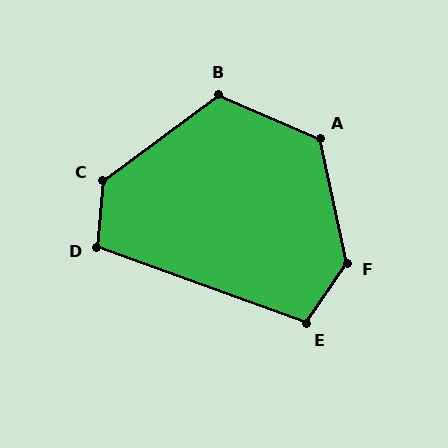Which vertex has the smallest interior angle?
E, at approximately 104 degrees.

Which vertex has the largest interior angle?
F, at approximately 134 degrees.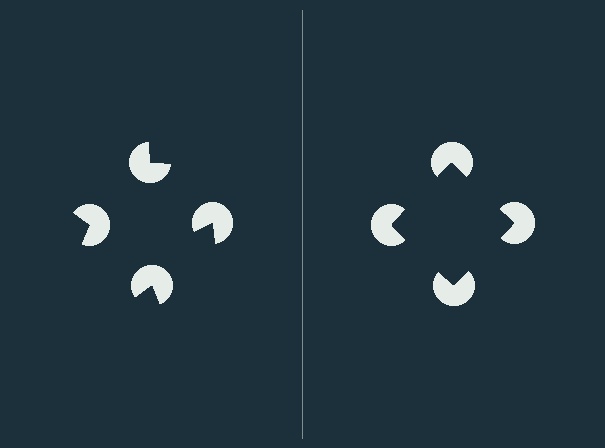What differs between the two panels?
The pac-man discs are positioned identically on both sides; only the wedge orientations differ. On the right they align to a square; on the left they are misaligned.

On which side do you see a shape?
An illusory square appears on the right side. On the left side the wedge cuts are rotated, so no coherent shape forms.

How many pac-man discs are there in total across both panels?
8 — 4 on each side.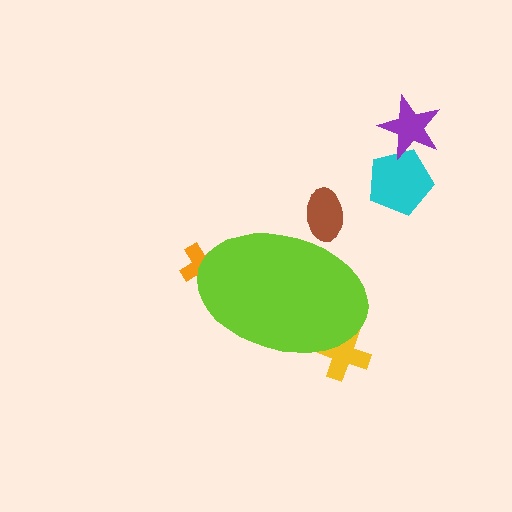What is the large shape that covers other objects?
A lime ellipse.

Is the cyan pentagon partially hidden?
No, the cyan pentagon is fully visible.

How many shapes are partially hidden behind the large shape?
3 shapes are partially hidden.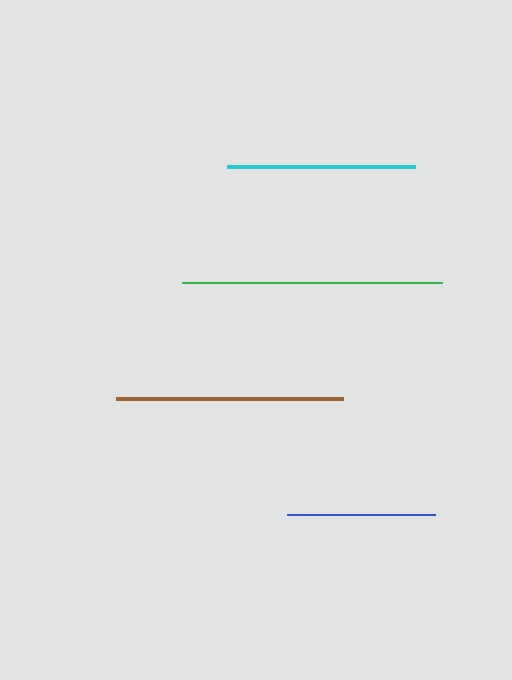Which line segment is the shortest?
The blue line is the shortest at approximately 148 pixels.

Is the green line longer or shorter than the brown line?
The green line is longer than the brown line.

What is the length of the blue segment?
The blue segment is approximately 148 pixels long.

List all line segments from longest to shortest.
From longest to shortest: green, brown, cyan, blue.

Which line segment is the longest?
The green line is the longest at approximately 260 pixels.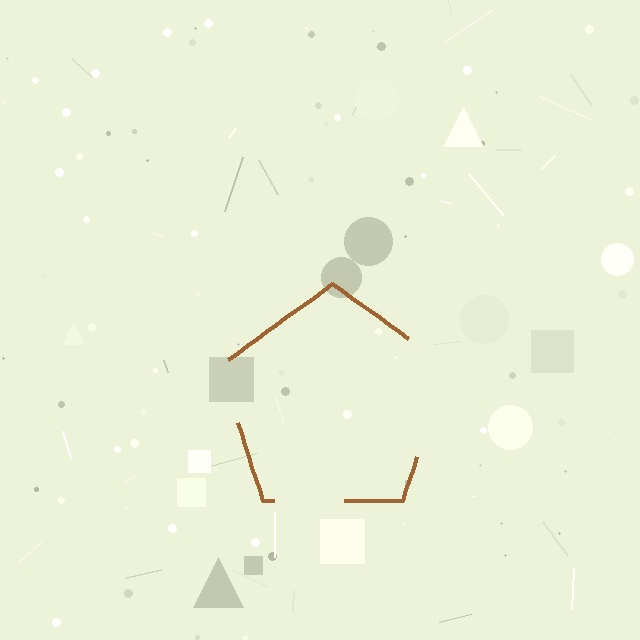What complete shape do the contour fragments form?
The contour fragments form a pentagon.